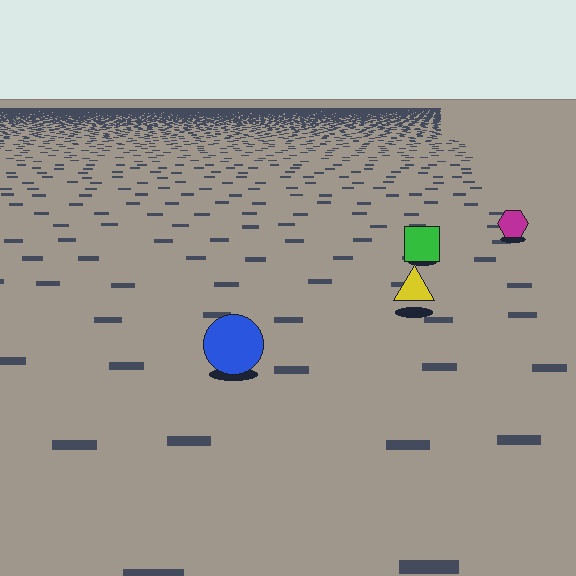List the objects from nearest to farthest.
From nearest to farthest: the blue circle, the yellow triangle, the green square, the magenta hexagon.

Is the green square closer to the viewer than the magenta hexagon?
Yes. The green square is closer — you can tell from the texture gradient: the ground texture is coarser near it.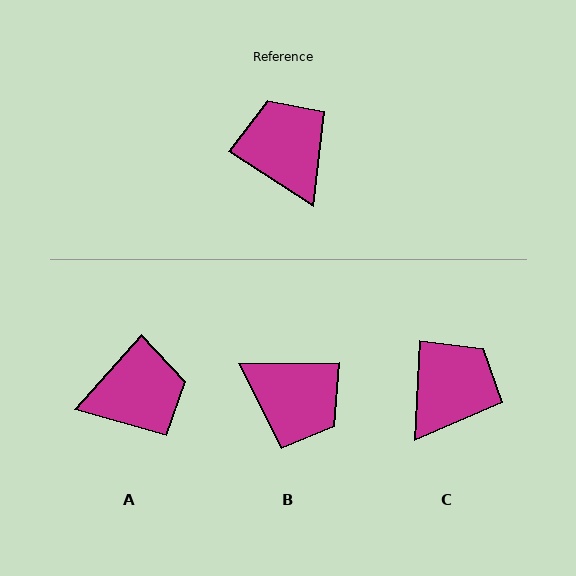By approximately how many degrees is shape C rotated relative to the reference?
Approximately 60 degrees clockwise.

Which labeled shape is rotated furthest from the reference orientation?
B, about 147 degrees away.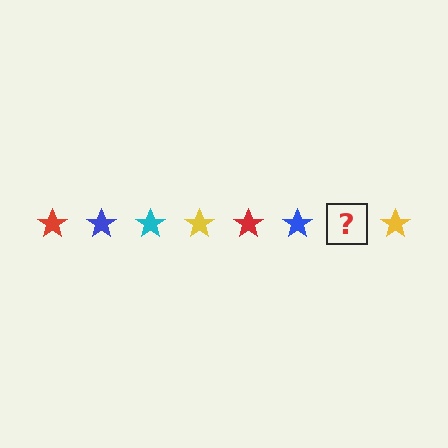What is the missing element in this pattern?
The missing element is a cyan star.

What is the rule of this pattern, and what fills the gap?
The rule is that the pattern cycles through red, blue, cyan, yellow stars. The gap should be filled with a cyan star.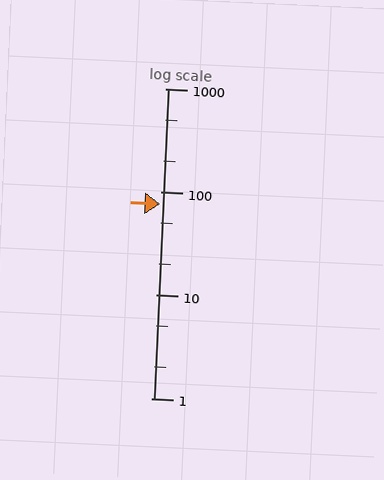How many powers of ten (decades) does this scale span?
The scale spans 3 decades, from 1 to 1000.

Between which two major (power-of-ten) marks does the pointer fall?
The pointer is between 10 and 100.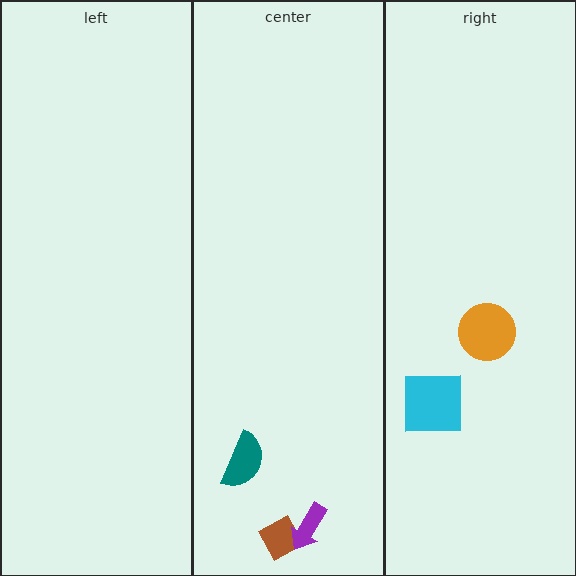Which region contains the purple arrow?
The center region.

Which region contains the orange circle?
The right region.